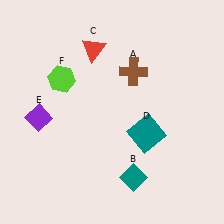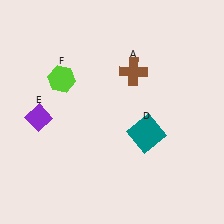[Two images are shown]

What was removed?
The red triangle (C), the teal diamond (B) were removed in Image 2.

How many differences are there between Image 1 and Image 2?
There are 2 differences between the two images.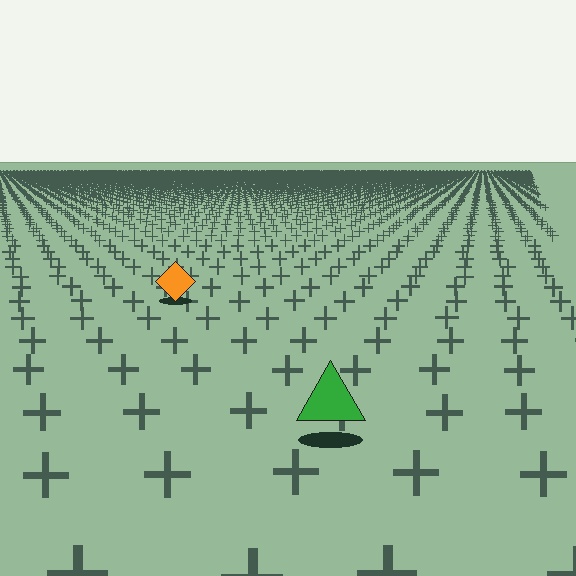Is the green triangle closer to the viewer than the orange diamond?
Yes. The green triangle is closer — you can tell from the texture gradient: the ground texture is coarser near it.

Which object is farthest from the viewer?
The orange diamond is farthest from the viewer. It appears smaller and the ground texture around it is denser.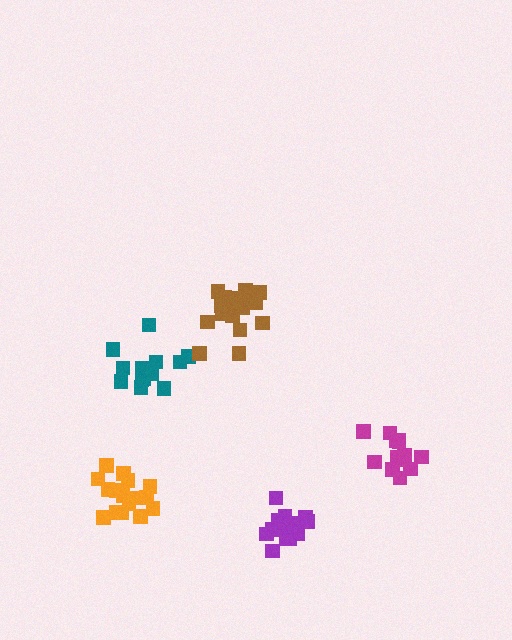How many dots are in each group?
Group 1: 16 dots, Group 2: 14 dots, Group 3: 14 dots, Group 4: 20 dots, Group 5: 17 dots (81 total).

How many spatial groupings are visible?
There are 5 spatial groupings.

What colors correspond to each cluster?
The clusters are colored: purple, magenta, teal, brown, orange.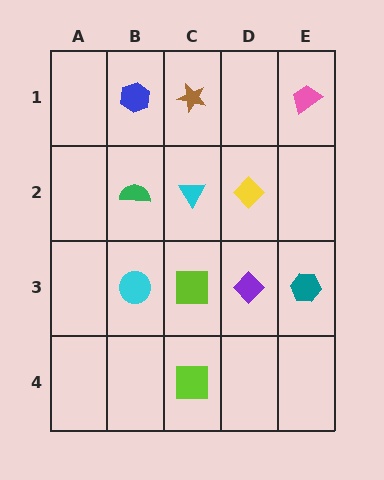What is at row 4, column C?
A lime square.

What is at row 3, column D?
A purple diamond.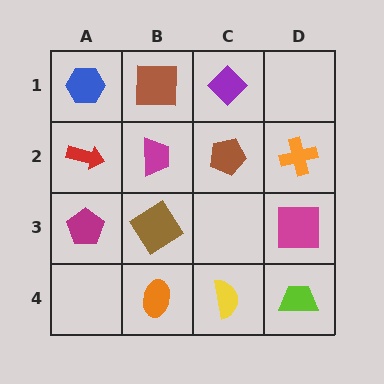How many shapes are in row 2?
4 shapes.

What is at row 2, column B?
A magenta trapezoid.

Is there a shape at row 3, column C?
No, that cell is empty.